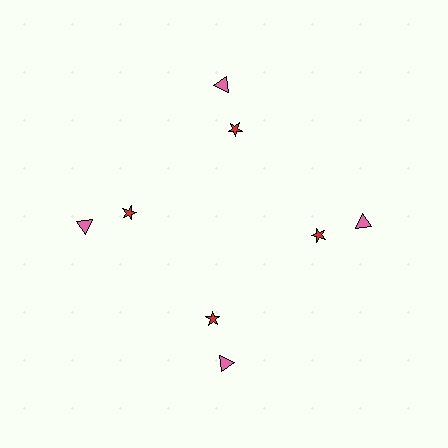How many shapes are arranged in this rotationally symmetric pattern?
There are 8 shapes, arranged in 4 groups of 2.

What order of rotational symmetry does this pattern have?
This pattern has 4-fold rotational symmetry.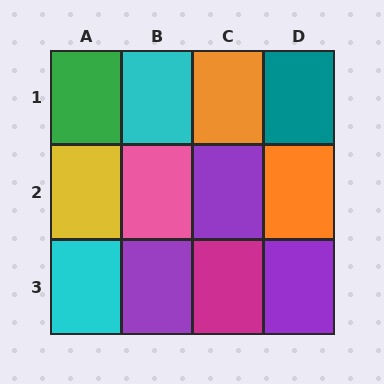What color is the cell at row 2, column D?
Orange.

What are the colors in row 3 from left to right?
Cyan, purple, magenta, purple.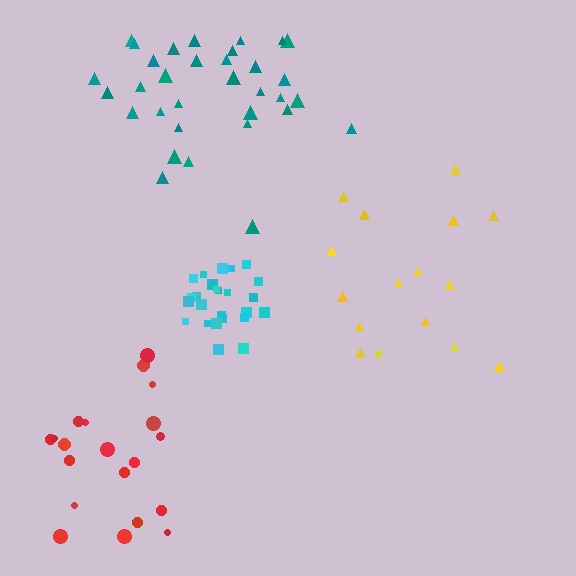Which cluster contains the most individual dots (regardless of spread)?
Teal (34).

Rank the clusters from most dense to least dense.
cyan, teal, yellow, red.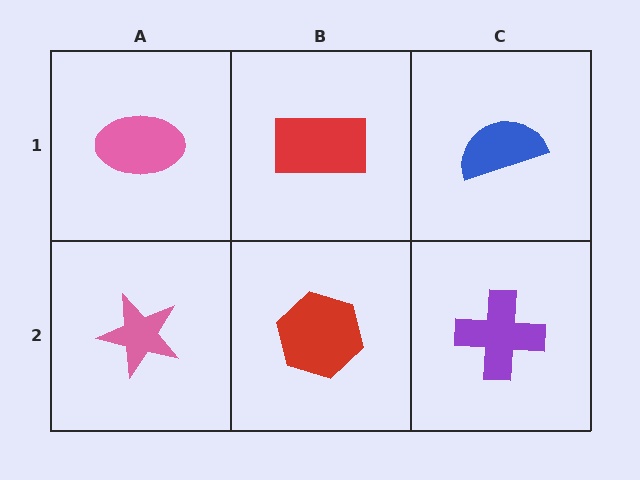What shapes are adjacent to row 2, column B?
A red rectangle (row 1, column B), a pink star (row 2, column A), a purple cross (row 2, column C).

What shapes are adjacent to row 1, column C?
A purple cross (row 2, column C), a red rectangle (row 1, column B).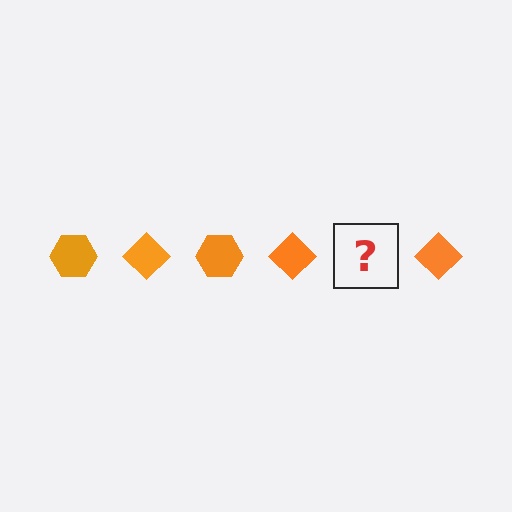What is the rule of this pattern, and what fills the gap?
The rule is that the pattern cycles through hexagon, diamond shapes in orange. The gap should be filled with an orange hexagon.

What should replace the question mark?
The question mark should be replaced with an orange hexagon.